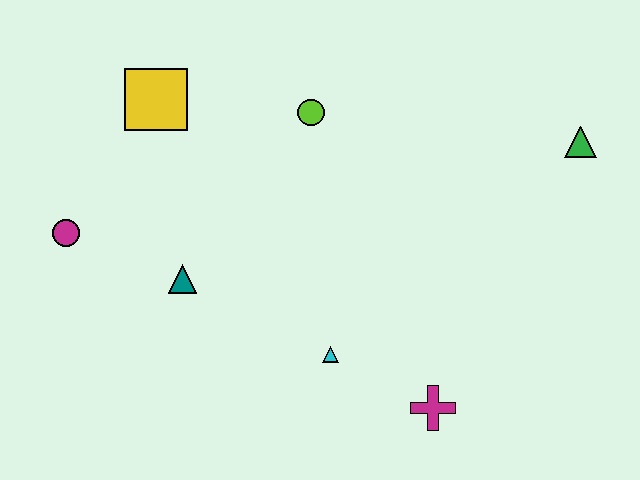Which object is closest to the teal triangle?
The magenta circle is closest to the teal triangle.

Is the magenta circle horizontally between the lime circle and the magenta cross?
No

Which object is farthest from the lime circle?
The magenta cross is farthest from the lime circle.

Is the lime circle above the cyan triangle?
Yes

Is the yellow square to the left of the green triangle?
Yes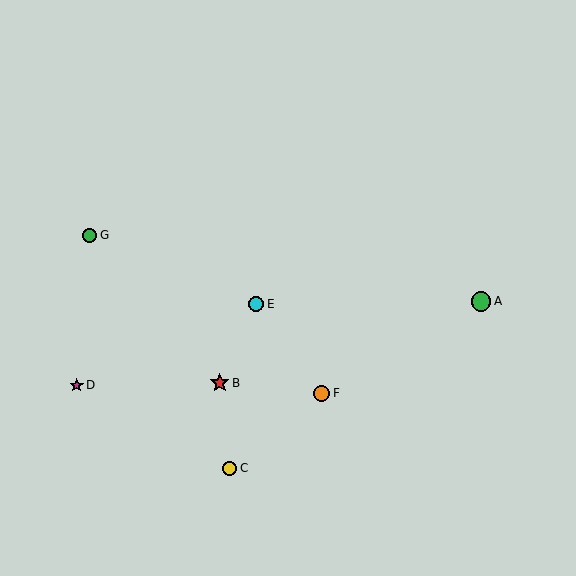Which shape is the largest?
The green circle (labeled A) is the largest.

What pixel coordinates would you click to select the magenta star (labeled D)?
Click at (77, 385) to select the magenta star D.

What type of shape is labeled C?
Shape C is a yellow circle.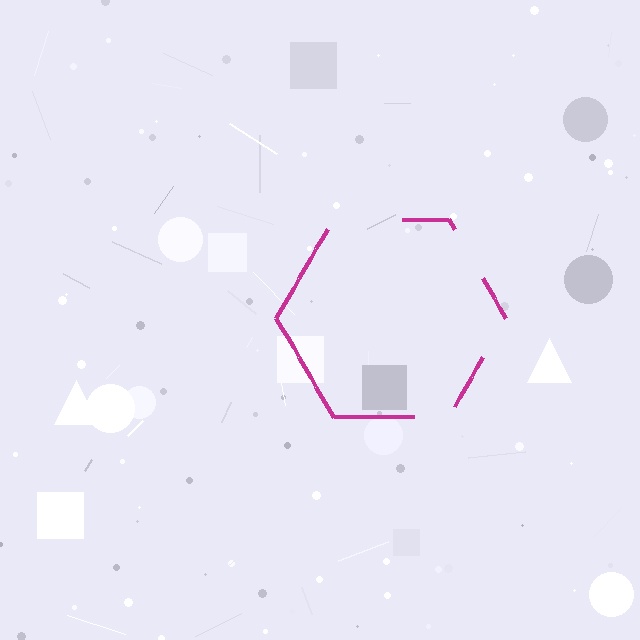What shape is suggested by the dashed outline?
The dashed outline suggests a hexagon.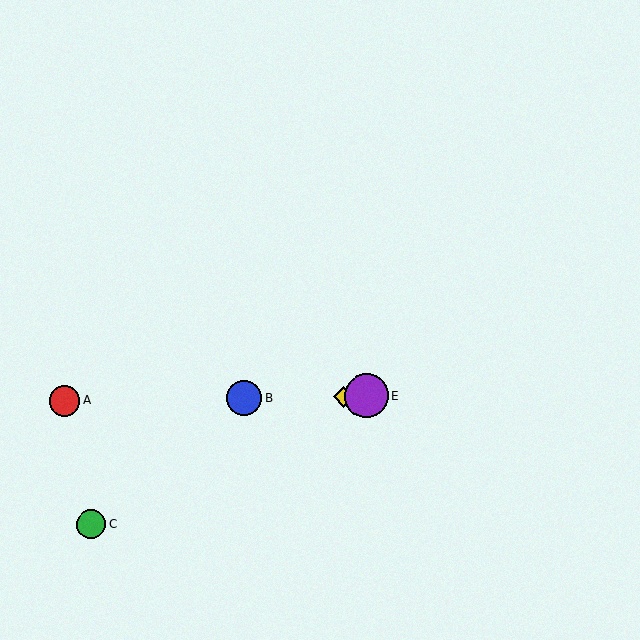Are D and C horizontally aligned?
No, D is at y≈397 and C is at y≈524.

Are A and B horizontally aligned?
Yes, both are at y≈401.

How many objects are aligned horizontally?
4 objects (A, B, D, E) are aligned horizontally.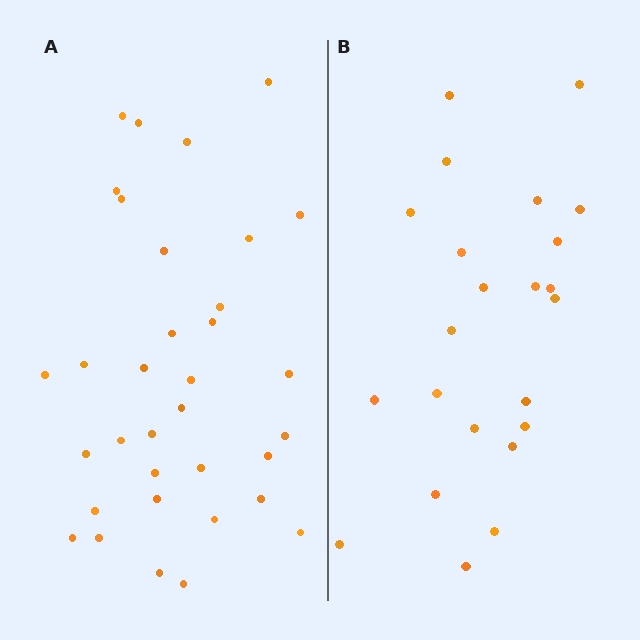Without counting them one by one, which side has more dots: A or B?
Region A (the left region) has more dots.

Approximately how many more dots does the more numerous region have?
Region A has roughly 12 or so more dots than region B.